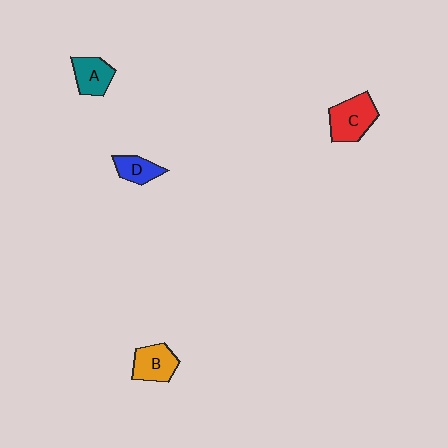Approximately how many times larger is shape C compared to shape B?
Approximately 1.2 times.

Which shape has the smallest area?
Shape D (blue).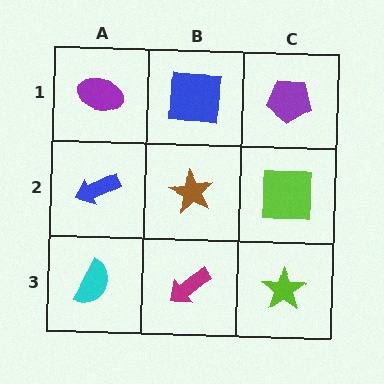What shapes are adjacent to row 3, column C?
A lime square (row 2, column C), a magenta arrow (row 3, column B).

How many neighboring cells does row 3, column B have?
3.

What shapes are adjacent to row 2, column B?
A blue square (row 1, column B), a magenta arrow (row 3, column B), a blue arrow (row 2, column A), a lime square (row 2, column C).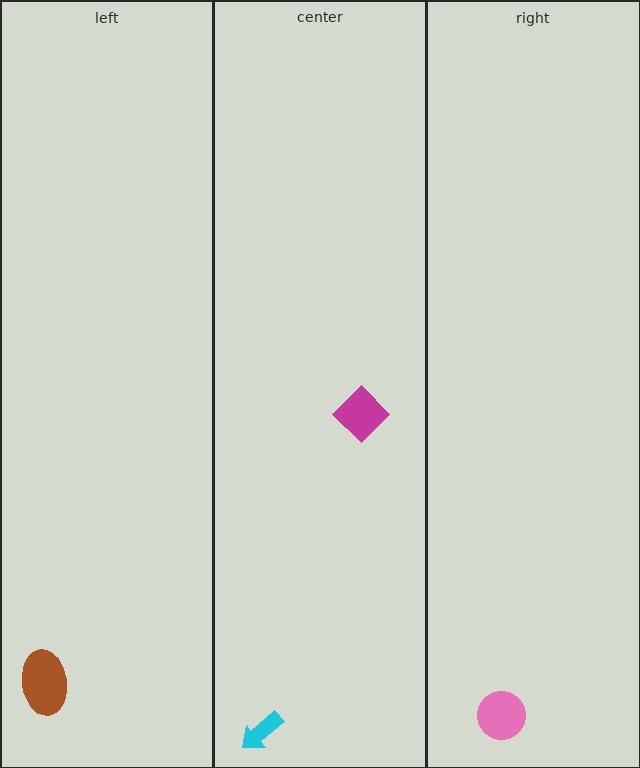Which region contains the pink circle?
The right region.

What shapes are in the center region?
The cyan arrow, the magenta diamond.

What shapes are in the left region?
The brown ellipse.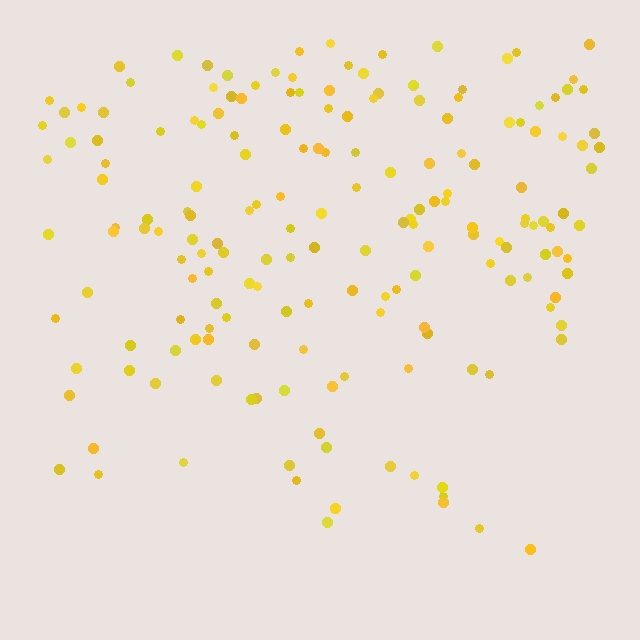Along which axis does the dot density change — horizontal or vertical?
Vertical.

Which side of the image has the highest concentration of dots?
The top.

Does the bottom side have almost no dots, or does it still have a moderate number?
Still a moderate number, just noticeably fewer than the top.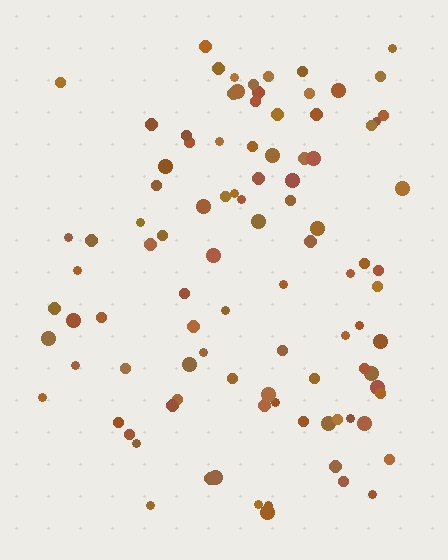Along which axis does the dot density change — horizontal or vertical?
Horizontal.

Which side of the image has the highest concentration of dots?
The right.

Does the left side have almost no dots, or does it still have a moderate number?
Still a moderate number, just noticeably fewer than the right.